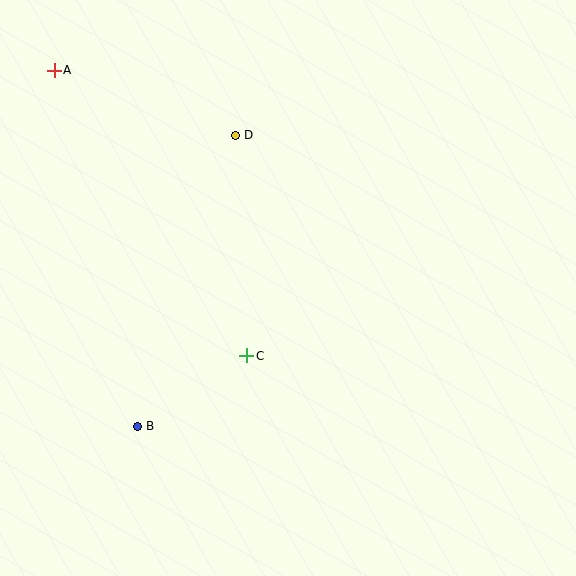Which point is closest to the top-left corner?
Point A is closest to the top-left corner.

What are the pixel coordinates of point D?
Point D is at (235, 135).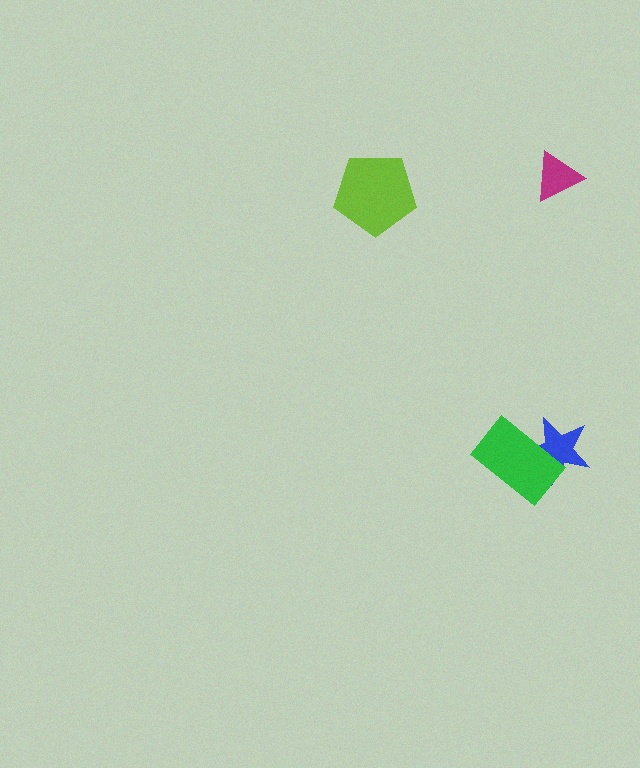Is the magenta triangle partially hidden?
No, no other shape covers it.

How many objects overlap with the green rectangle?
1 object overlaps with the green rectangle.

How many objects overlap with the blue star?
1 object overlaps with the blue star.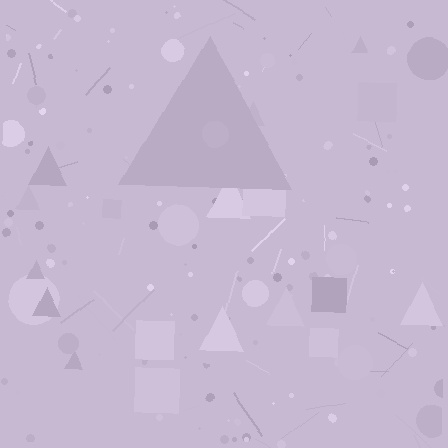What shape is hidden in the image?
A triangle is hidden in the image.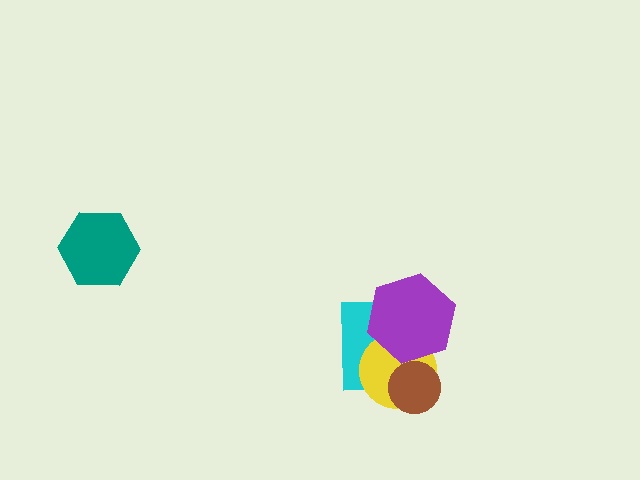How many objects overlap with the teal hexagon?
0 objects overlap with the teal hexagon.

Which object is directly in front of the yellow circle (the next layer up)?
The brown circle is directly in front of the yellow circle.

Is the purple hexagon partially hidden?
No, no other shape covers it.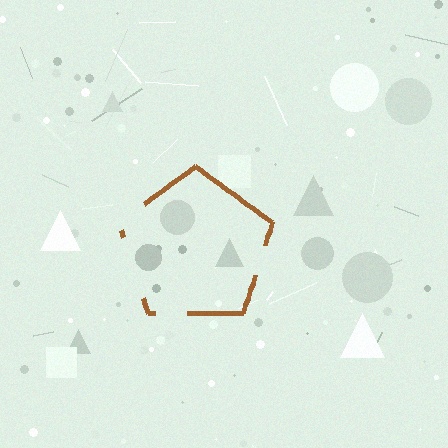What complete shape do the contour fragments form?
The contour fragments form a pentagon.